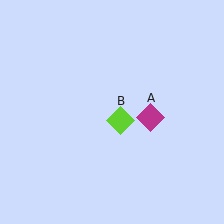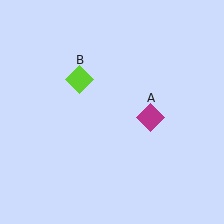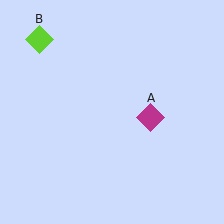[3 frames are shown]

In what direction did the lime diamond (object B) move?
The lime diamond (object B) moved up and to the left.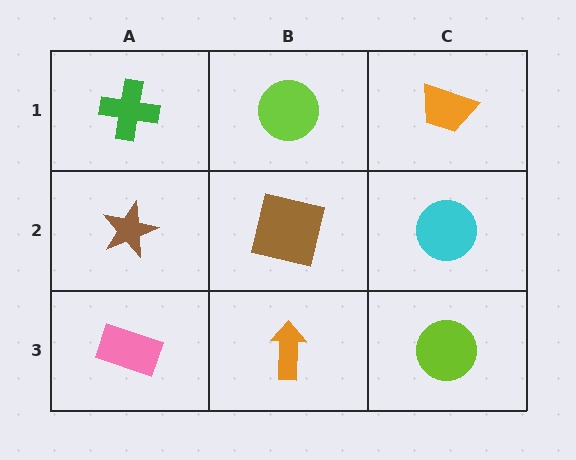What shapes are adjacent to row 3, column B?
A brown square (row 2, column B), a pink rectangle (row 3, column A), a lime circle (row 3, column C).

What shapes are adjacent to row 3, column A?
A brown star (row 2, column A), an orange arrow (row 3, column B).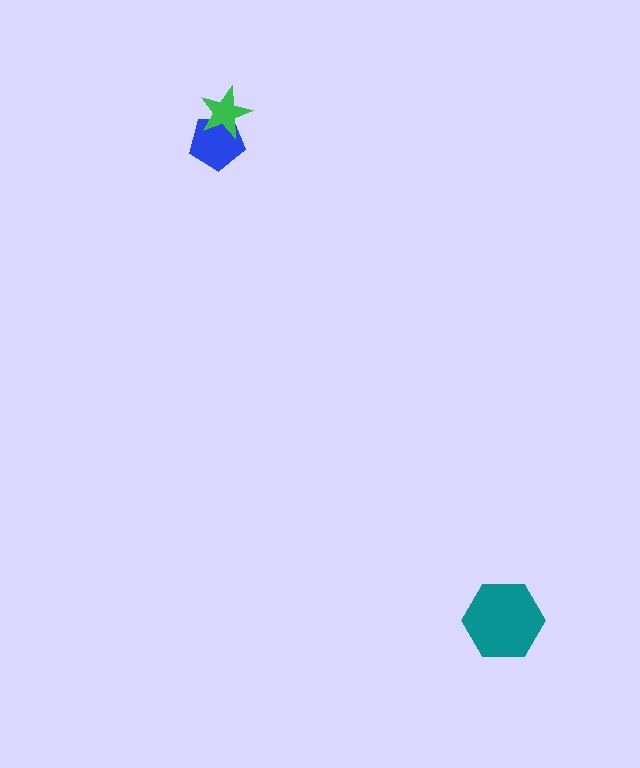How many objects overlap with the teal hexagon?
0 objects overlap with the teal hexagon.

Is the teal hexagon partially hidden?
No, no other shape covers it.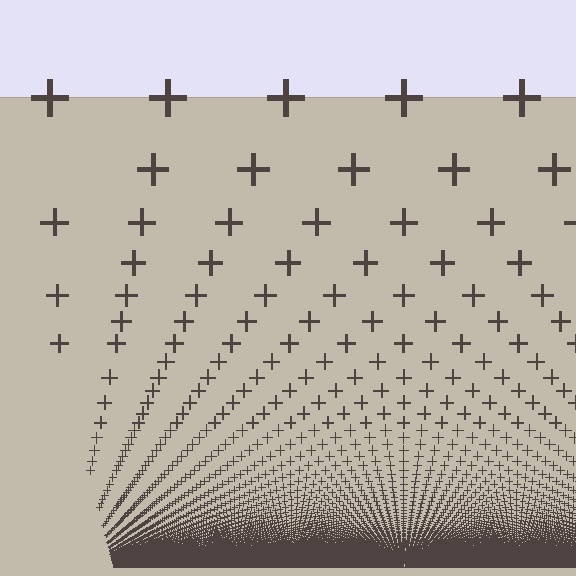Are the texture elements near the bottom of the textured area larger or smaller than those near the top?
Smaller. The gradient is inverted — elements near the bottom are smaller and denser.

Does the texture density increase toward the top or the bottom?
Density increases toward the bottom.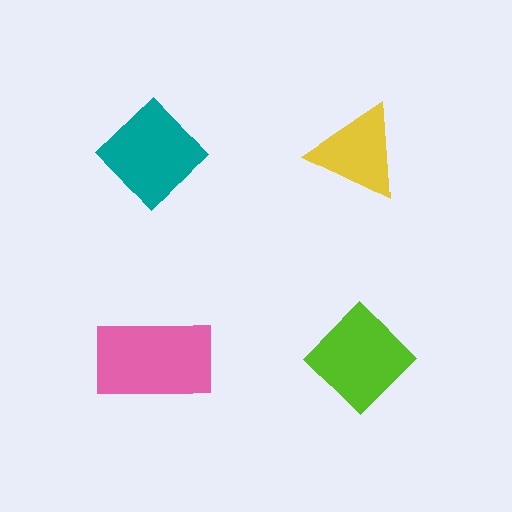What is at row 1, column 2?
A yellow triangle.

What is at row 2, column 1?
A pink rectangle.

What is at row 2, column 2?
A lime diamond.